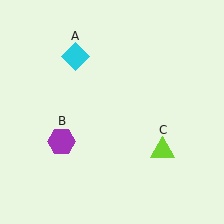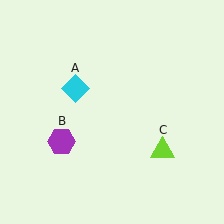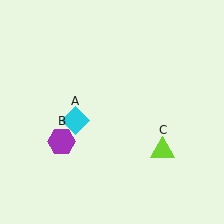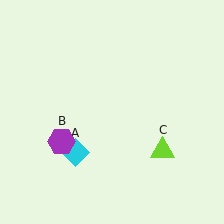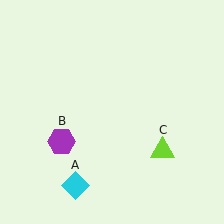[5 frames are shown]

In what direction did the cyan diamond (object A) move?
The cyan diamond (object A) moved down.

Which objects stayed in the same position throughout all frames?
Purple hexagon (object B) and lime triangle (object C) remained stationary.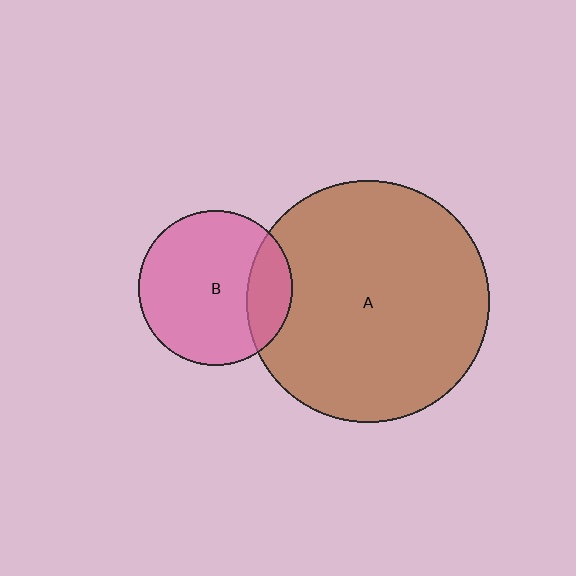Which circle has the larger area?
Circle A (brown).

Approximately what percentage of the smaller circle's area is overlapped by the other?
Approximately 20%.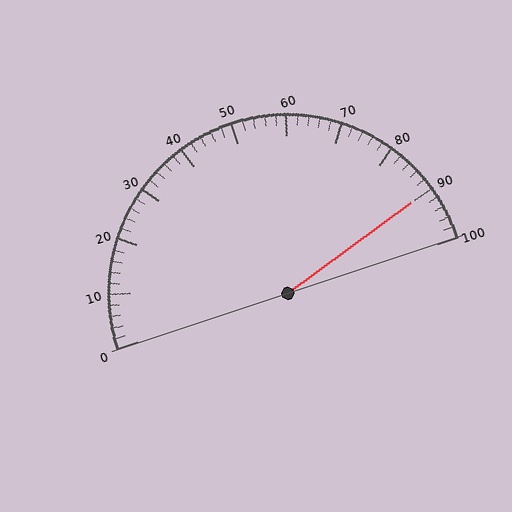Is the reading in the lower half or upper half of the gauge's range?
The reading is in the upper half of the range (0 to 100).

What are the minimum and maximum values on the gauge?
The gauge ranges from 0 to 100.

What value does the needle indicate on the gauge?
The needle indicates approximately 90.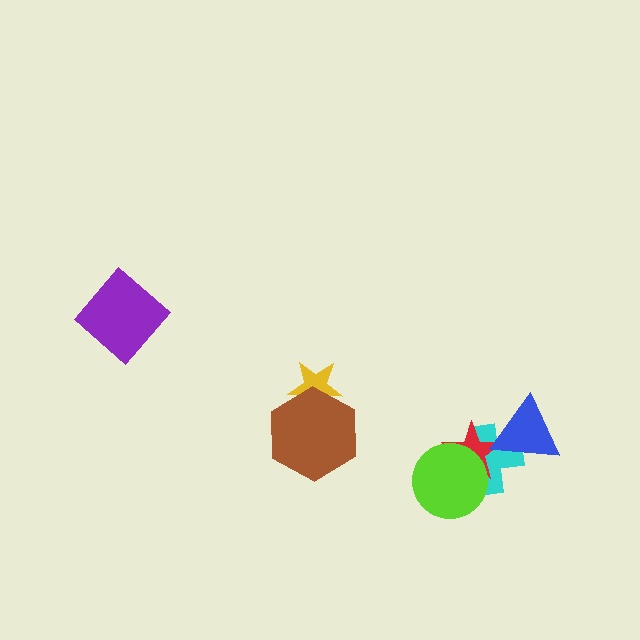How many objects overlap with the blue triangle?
2 objects overlap with the blue triangle.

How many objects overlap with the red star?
3 objects overlap with the red star.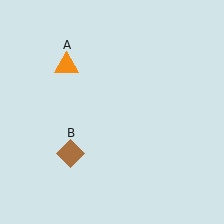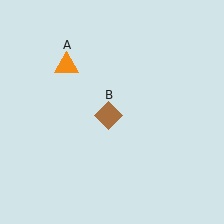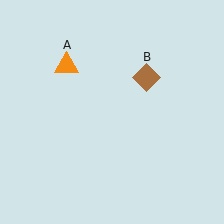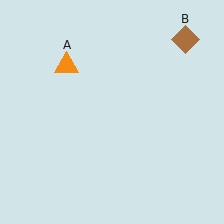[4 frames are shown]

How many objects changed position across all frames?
1 object changed position: brown diamond (object B).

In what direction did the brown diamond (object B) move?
The brown diamond (object B) moved up and to the right.